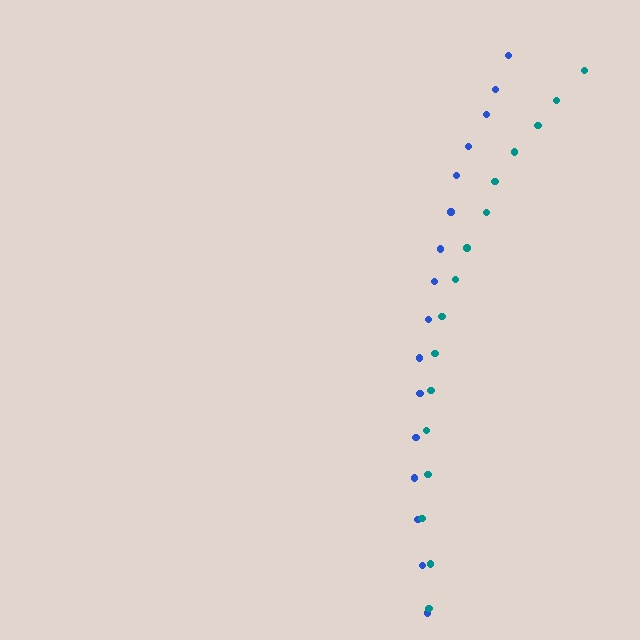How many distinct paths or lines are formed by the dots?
There are 2 distinct paths.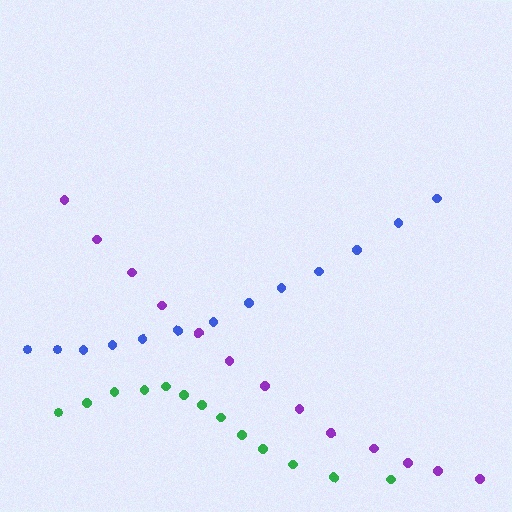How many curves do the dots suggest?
There are 3 distinct paths.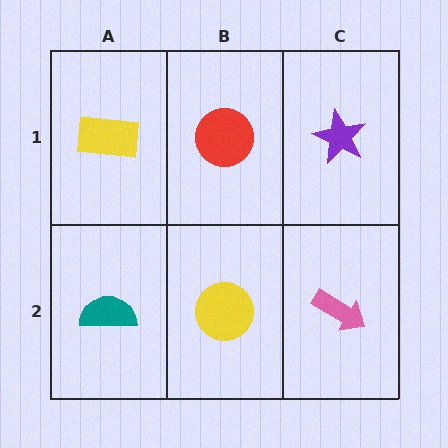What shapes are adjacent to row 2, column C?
A purple star (row 1, column C), a yellow circle (row 2, column B).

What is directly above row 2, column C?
A purple star.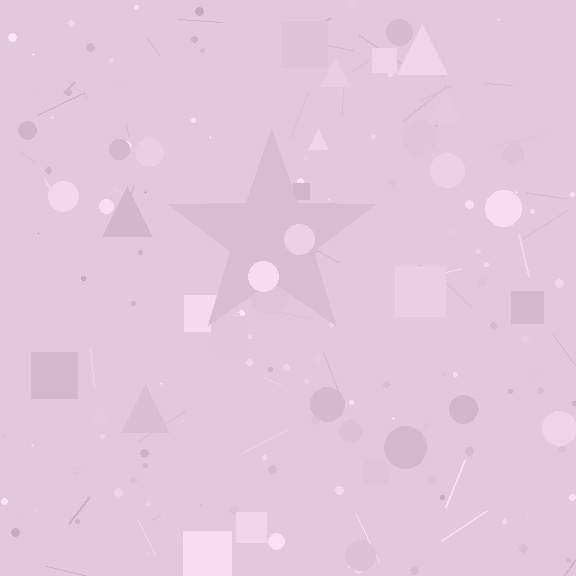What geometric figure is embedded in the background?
A star is embedded in the background.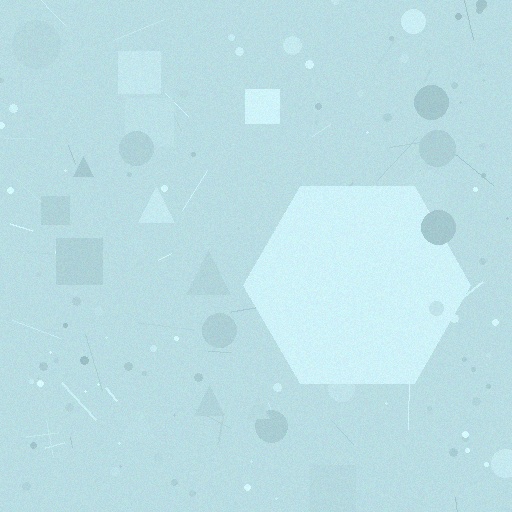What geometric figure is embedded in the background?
A hexagon is embedded in the background.